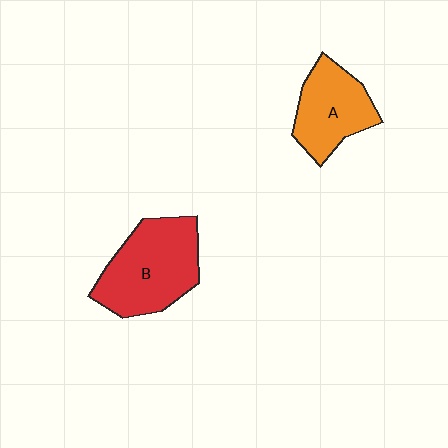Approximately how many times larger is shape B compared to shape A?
Approximately 1.4 times.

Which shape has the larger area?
Shape B (red).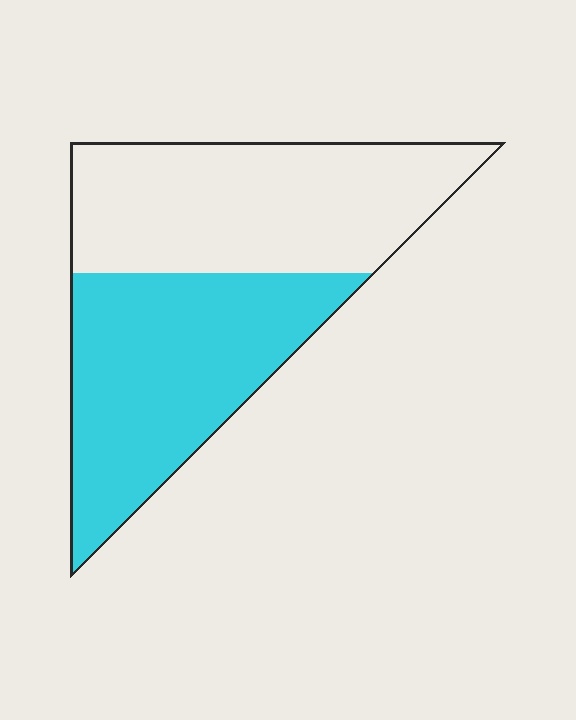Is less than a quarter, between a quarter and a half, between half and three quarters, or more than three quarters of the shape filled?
Between a quarter and a half.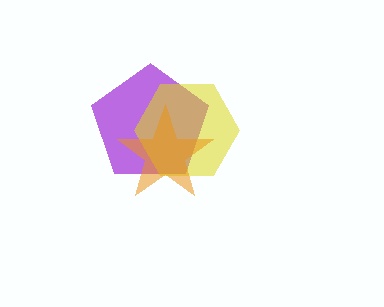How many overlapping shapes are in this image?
There are 3 overlapping shapes in the image.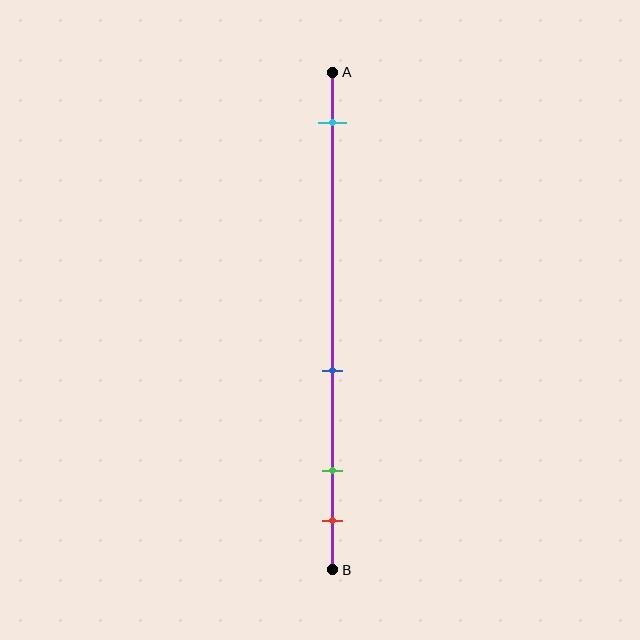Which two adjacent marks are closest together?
The green and red marks are the closest adjacent pair.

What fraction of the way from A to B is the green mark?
The green mark is approximately 80% (0.8) of the way from A to B.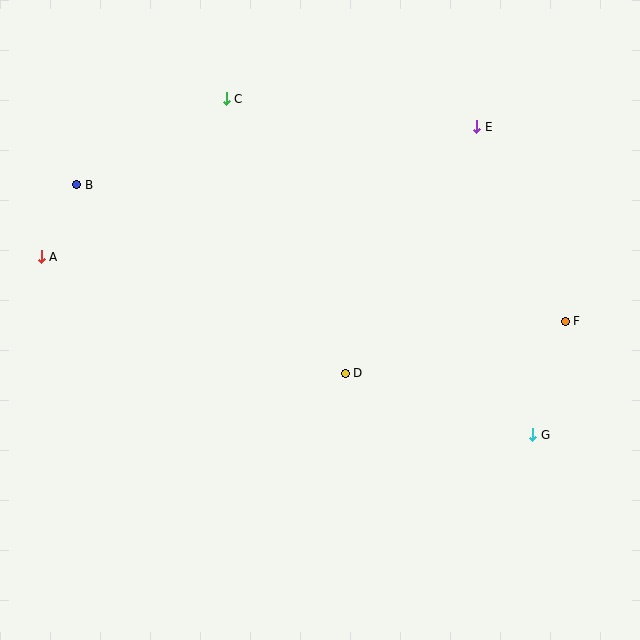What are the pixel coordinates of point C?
Point C is at (226, 99).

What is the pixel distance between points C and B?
The distance between C and B is 173 pixels.